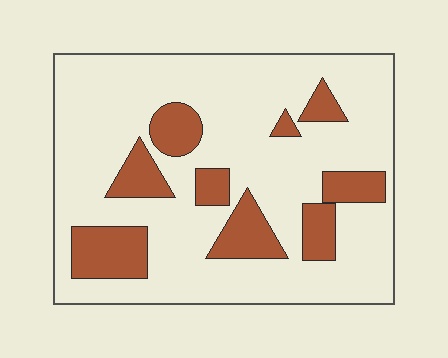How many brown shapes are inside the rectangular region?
9.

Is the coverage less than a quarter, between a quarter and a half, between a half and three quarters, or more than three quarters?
Less than a quarter.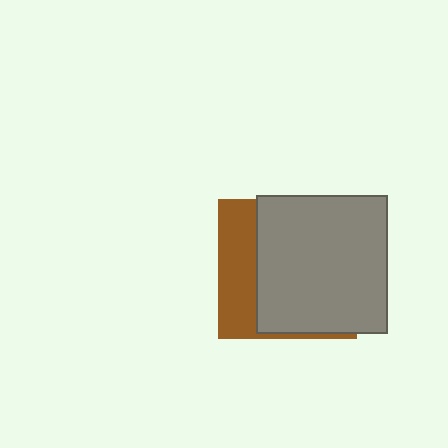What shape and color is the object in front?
The object in front is a gray rectangle.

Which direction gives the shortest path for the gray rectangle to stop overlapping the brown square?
Moving right gives the shortest separation.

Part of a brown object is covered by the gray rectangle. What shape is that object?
It is a square.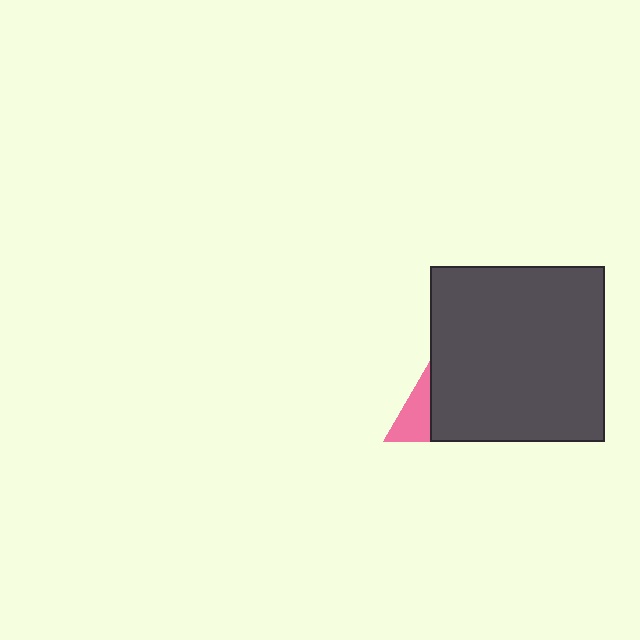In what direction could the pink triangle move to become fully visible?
The pink triangle could move left. That would shift it out from behind the dark gray square entirely.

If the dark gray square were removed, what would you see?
You would see the complete pink triangle.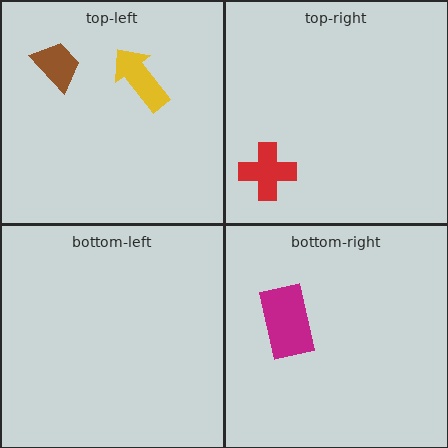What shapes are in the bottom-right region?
The magenta rectangle.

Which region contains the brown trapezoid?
The top-left region.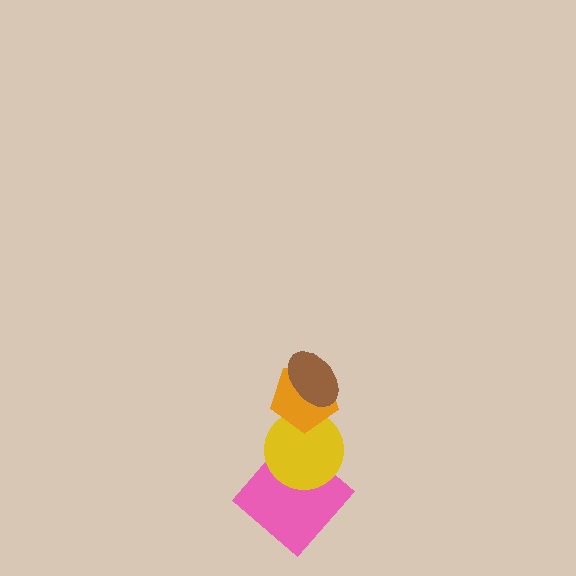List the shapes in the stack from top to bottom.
From top to bottom: the brown ellipse, the orange pentagon, the yellow circle, the pink diamond.